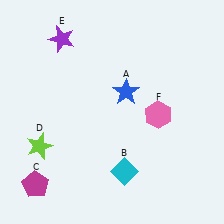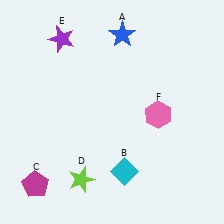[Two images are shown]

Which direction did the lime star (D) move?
The lime star (D) moved right.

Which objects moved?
The objects that moved are: the blue star (A), the lime star (D).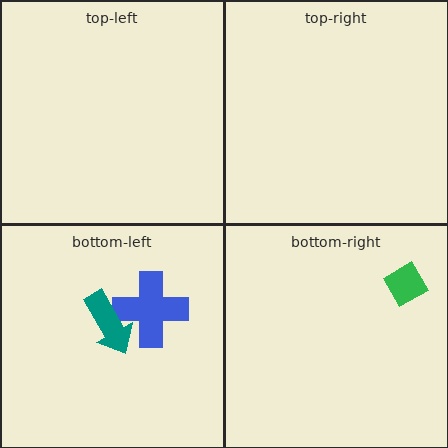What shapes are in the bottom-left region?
The blue cross, the teal arrow.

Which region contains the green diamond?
The bottom-right region.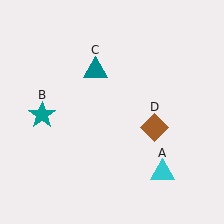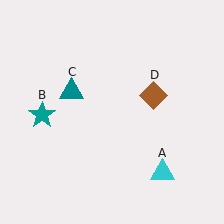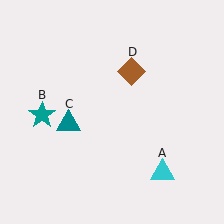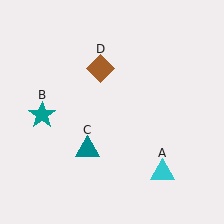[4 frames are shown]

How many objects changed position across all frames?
2 objects changed position: teal triangle (object C), brown diamond (object D).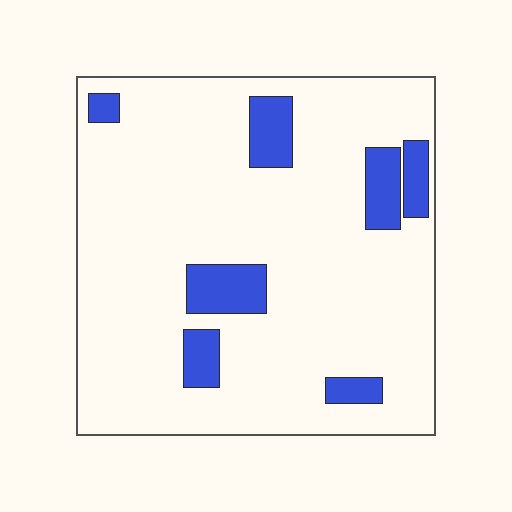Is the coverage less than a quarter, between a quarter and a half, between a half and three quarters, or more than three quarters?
Less than a quarter.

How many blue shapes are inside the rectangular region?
7.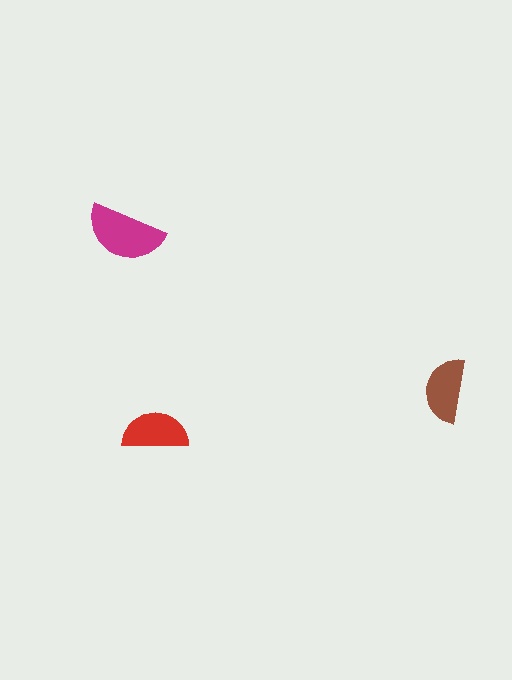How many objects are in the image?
There are 3 objects in the image.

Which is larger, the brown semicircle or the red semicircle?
The red one.